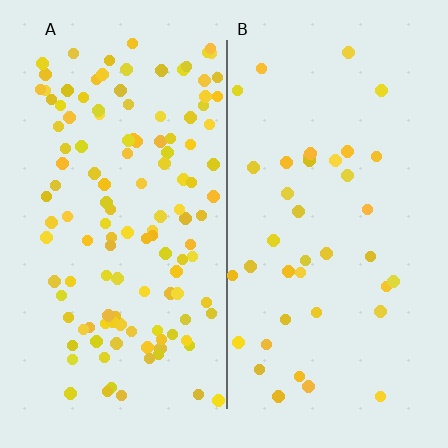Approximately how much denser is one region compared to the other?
Approximately 3.2× — region A over region B.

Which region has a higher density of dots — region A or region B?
A (the left).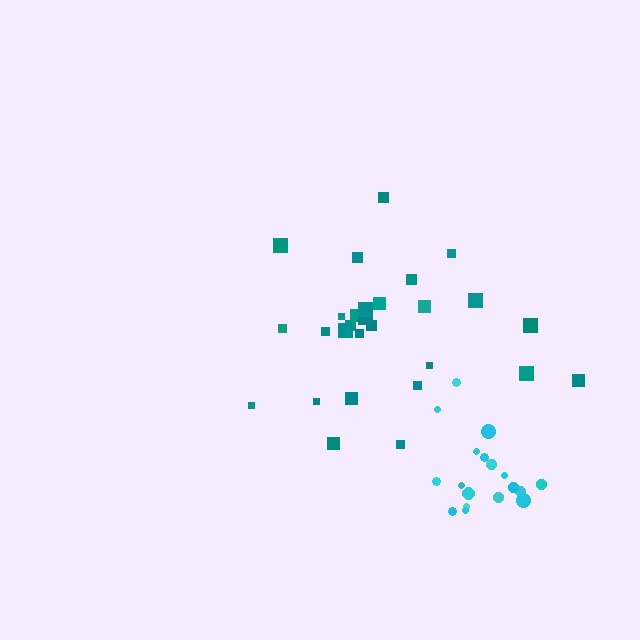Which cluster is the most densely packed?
Cyan.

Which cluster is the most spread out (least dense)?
Teal.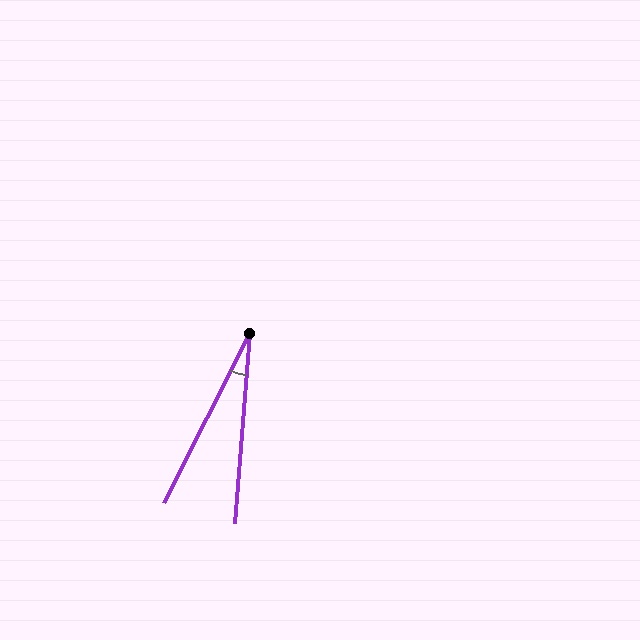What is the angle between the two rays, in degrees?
Approximately 22 degrees.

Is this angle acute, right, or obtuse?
It is acute.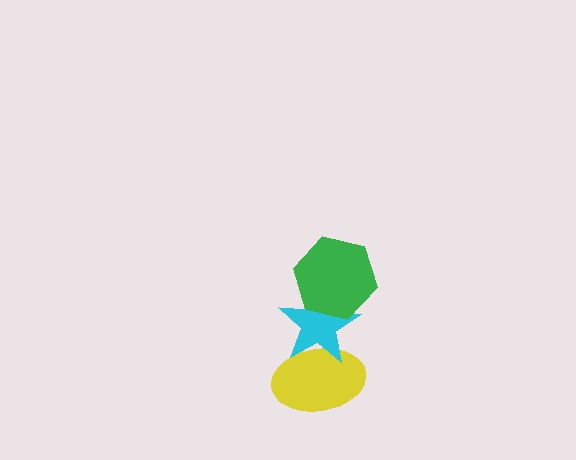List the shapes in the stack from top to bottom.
From top to bottom: the green hexagon, the cyan star, the yellow ellipse.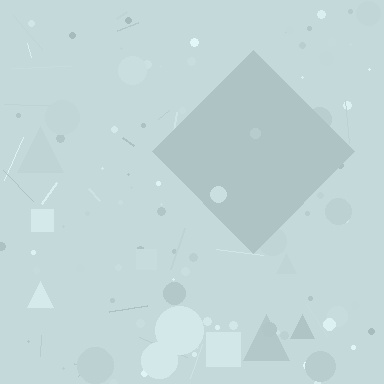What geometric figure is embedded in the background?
A diamond is embedded in the background.